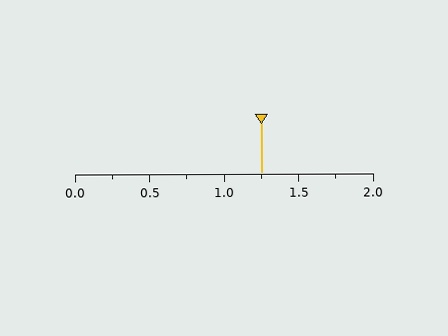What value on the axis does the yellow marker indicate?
The marker indicates approximately 1.25.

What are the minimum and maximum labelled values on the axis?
The axis runs from 0.0 to 2.0.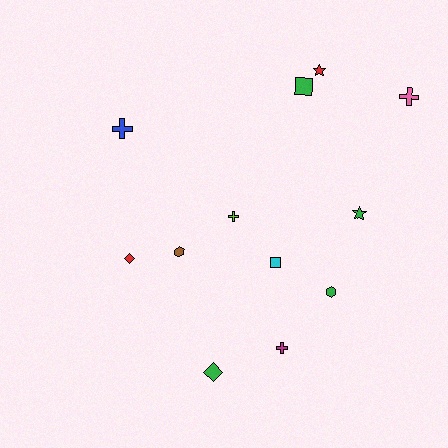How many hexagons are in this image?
There are 2 hexagons.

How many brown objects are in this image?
There is 1 brown object.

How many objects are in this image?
There are 12 objects.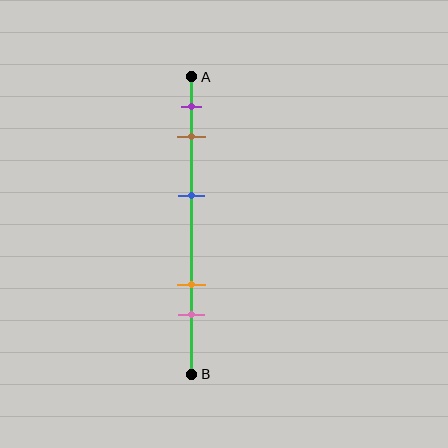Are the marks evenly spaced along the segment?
No, the marks are not evenly spaced.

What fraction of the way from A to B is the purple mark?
The purple mark is approximately 10% (0.1) of the way from A to B.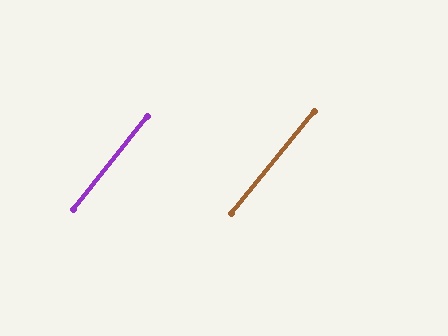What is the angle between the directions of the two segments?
Approximately 1 degree.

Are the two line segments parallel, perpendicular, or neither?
Parallel — their directions differ by only 1.0°.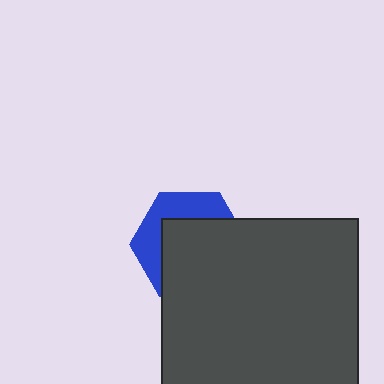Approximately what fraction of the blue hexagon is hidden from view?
Roughly 63% of the blue hexagon is hidden behind the dark gray rectangle.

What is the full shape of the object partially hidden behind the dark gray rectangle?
The partially hidden object is a blue hexagon.